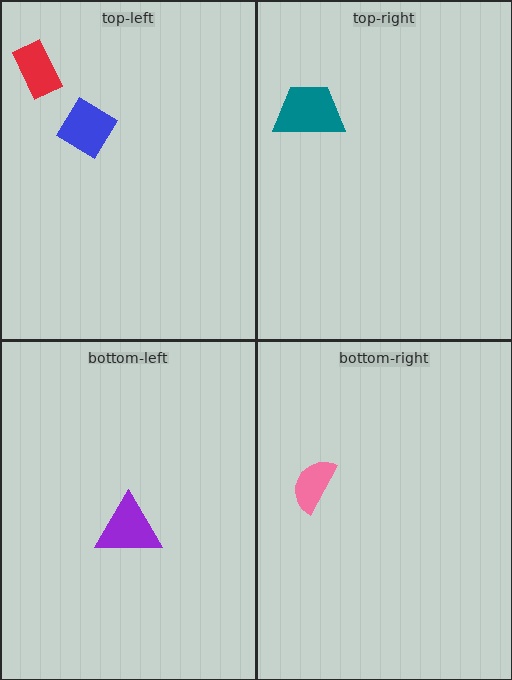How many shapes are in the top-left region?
2.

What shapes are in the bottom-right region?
The pink semicircle.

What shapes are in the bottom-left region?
The purple triangle.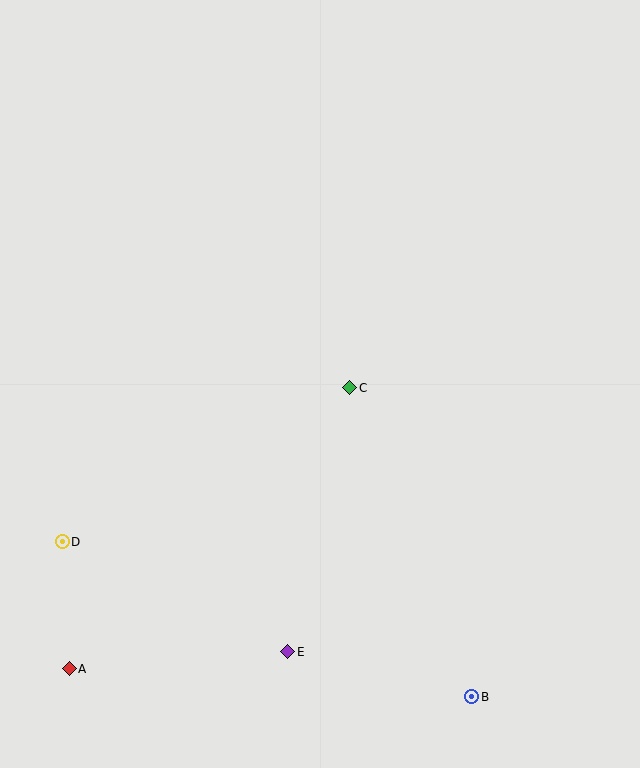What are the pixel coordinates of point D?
Point D is at (62, 542).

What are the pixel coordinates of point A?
Point A is at (69, 669).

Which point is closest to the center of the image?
Point C at (350, 388) is closest to the center.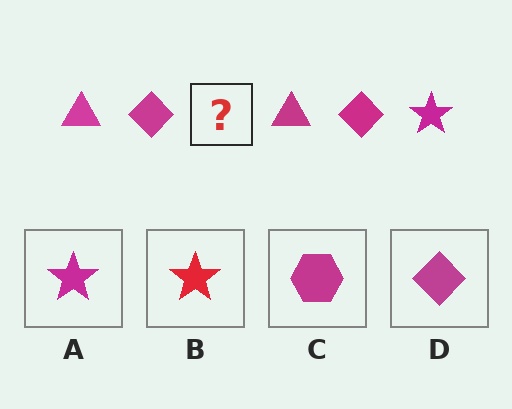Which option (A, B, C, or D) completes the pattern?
A.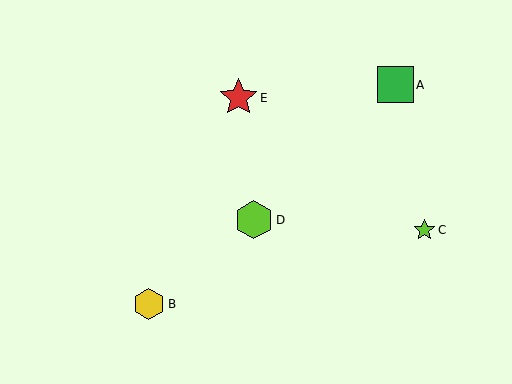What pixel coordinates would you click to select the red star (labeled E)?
Click at (238, 98) to select the red star E.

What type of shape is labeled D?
Shape D is a lime hexagon.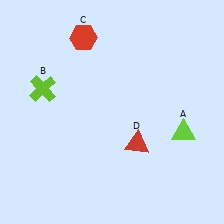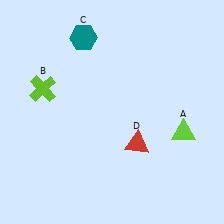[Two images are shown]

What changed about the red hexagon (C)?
In Image 1, C is red. In Image 2, it changed to teal.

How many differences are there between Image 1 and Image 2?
There is 1 difference between the two images.